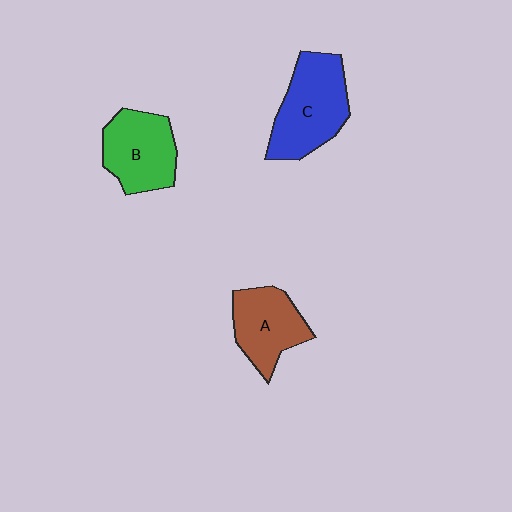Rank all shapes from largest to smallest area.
From largest to smallest: C (blue), B (green), A (brown).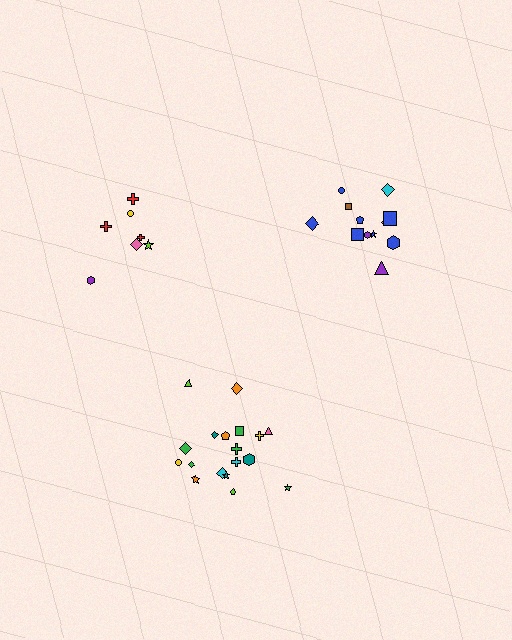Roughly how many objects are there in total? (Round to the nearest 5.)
Roughly 35 objects in total.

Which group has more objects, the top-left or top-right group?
The top-right group.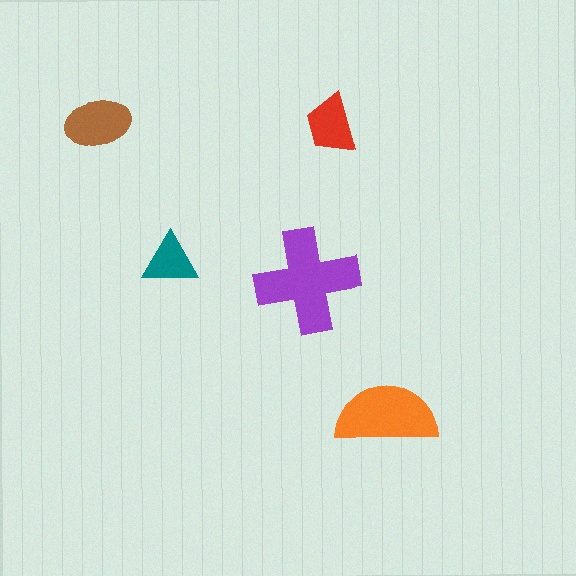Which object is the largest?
The purple cross.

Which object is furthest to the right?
The orange semicircle is rightmost.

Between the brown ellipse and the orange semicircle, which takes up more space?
The orange semicircle.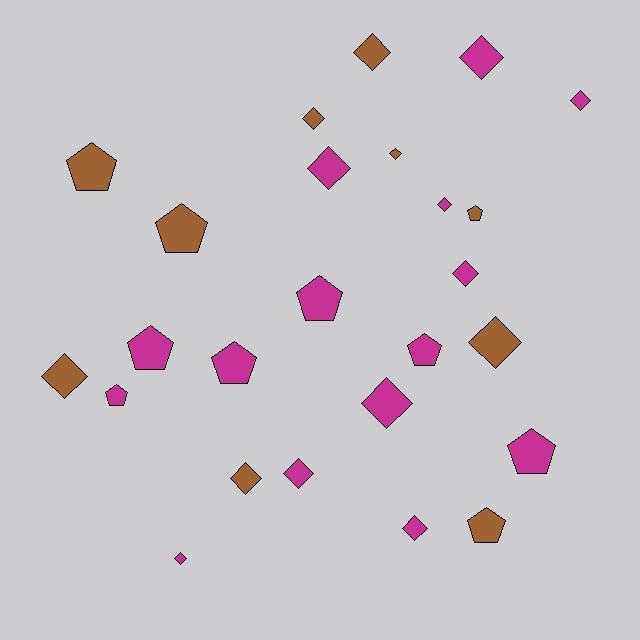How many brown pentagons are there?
There are 4 brown pentagons.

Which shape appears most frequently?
Diamond, with 15 objects.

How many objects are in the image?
There are 25 objects.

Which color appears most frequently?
Magenta, with 15 objects.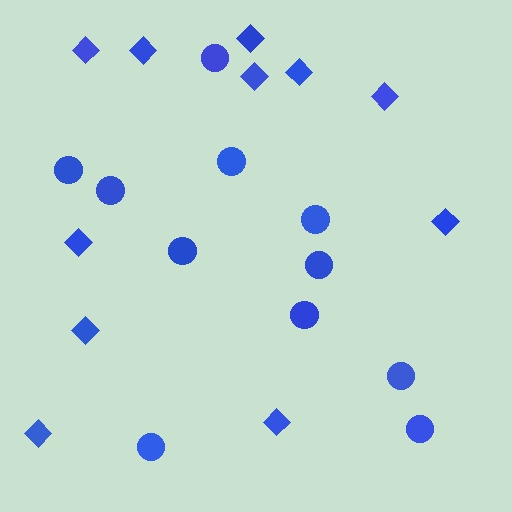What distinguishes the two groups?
There are 2 groups: one group of diamonds (11) and one group of circles (11).